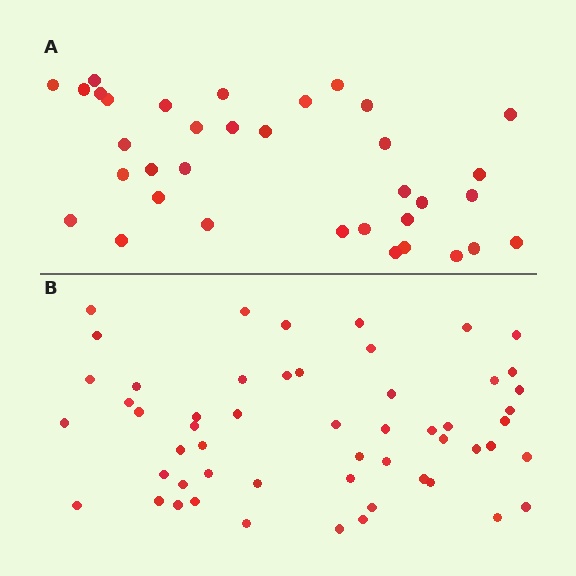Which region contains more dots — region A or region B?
Region B (the bottom region) has more dots.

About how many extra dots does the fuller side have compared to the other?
Region B has approximately 20 more dots than region A.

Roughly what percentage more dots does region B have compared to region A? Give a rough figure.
About 55% more.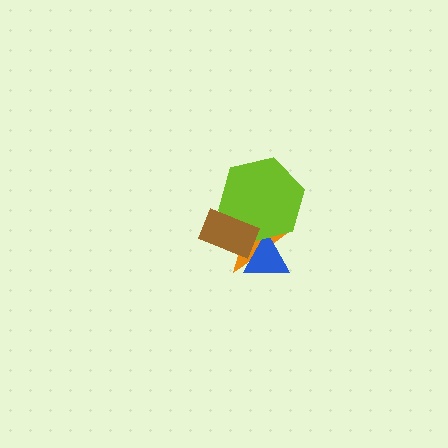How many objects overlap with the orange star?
3 objects overlap with the orange star.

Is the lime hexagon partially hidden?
Yes, it is partially covered by another shape.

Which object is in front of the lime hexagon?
The brown rectangle is in front of the lime hexagon.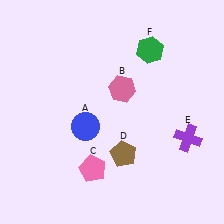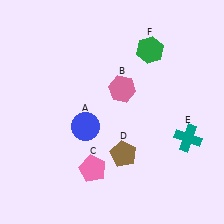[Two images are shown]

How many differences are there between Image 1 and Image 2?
There is 1 difference between the two images.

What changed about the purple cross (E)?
In Image 1, E is purple. In Image 2, it changed to teal.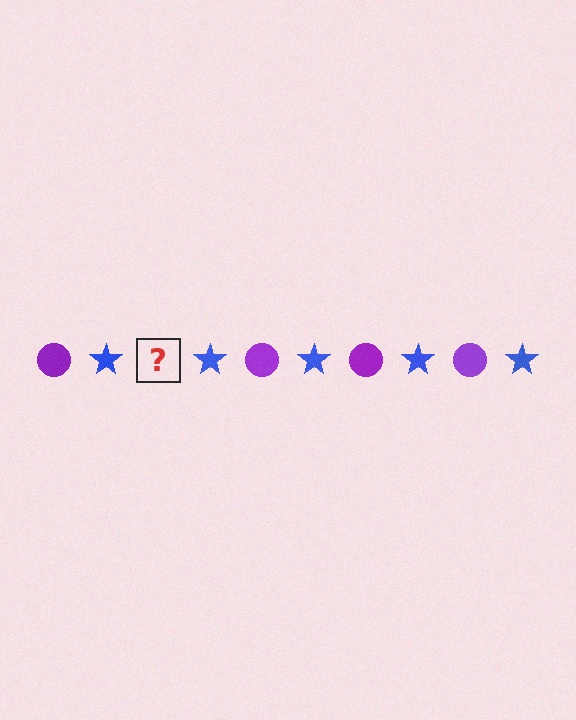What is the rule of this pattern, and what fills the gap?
The rule is that the pattern alternates between purple circle and blue star. The gap should be filled with a purple circle.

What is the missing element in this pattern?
The missing element is a purple circle.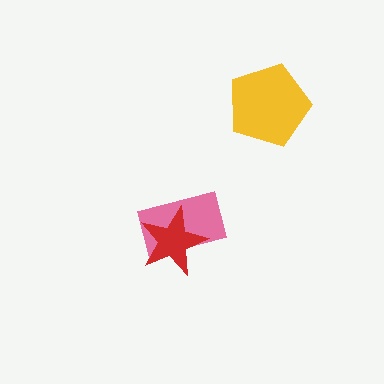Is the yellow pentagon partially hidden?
No, no other shape covers it.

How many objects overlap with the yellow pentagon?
0 objects overlap with the yellow pentagon.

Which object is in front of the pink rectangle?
The red star is in front of the pink rectangle.